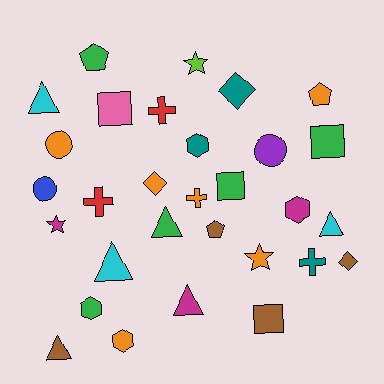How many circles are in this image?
There are 3 circles.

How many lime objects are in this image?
There is 1 lime object.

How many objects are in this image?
There are 30 objects.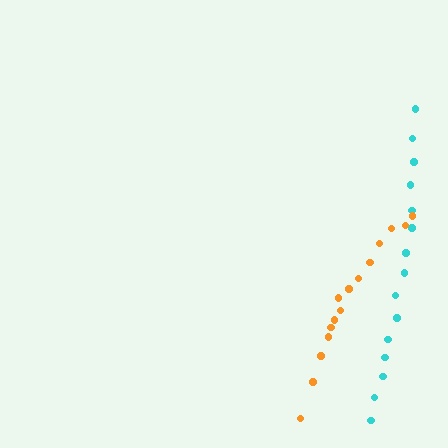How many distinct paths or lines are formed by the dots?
There are 2 distinct paths.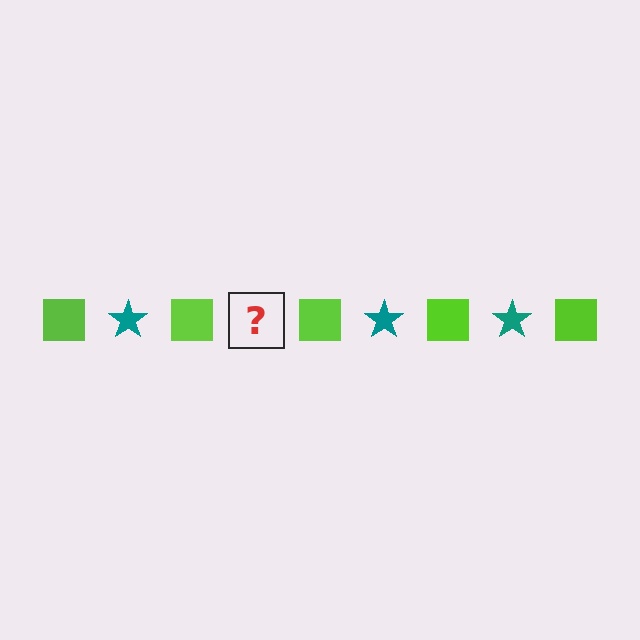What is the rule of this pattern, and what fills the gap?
The rule is that the pattern alternates between lime square and teal star. The gap should be filled with a teal star.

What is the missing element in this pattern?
The missing element is a teal star.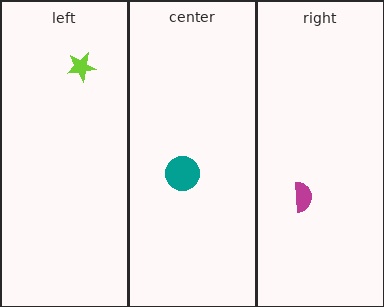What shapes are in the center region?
The teal circle.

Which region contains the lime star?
The left region.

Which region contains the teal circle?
The center region.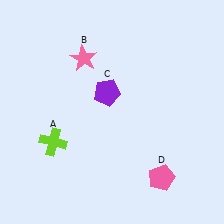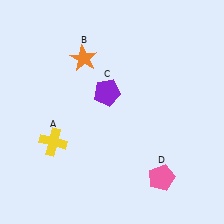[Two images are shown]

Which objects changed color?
A changed from lime to yellow. B changed from pink to orange.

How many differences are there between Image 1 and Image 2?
There are 2 differences between the two images.